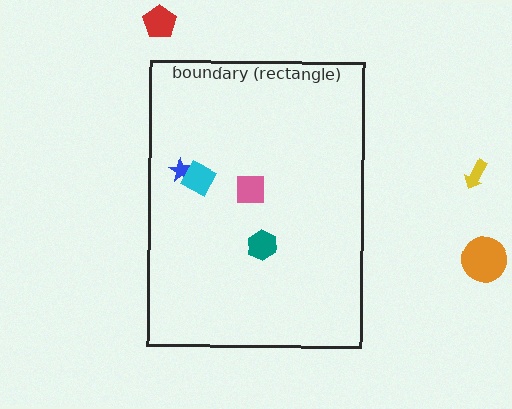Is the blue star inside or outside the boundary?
Inside.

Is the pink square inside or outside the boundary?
Inside.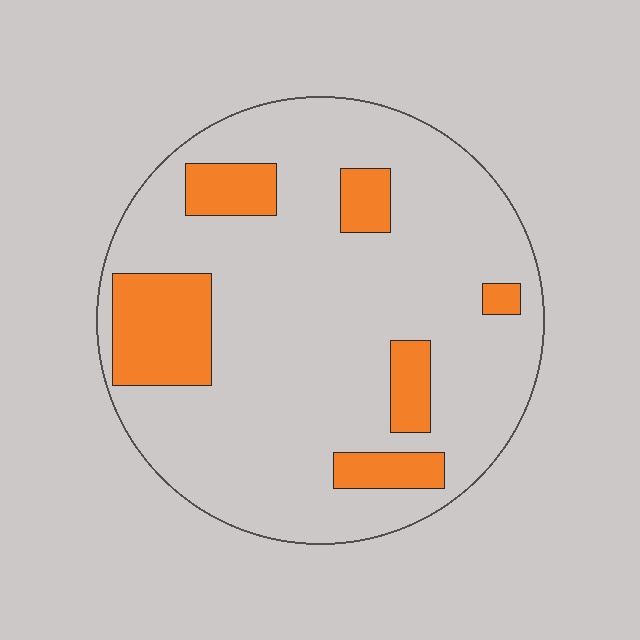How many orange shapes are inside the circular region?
6.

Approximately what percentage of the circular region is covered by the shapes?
Approximately 20%.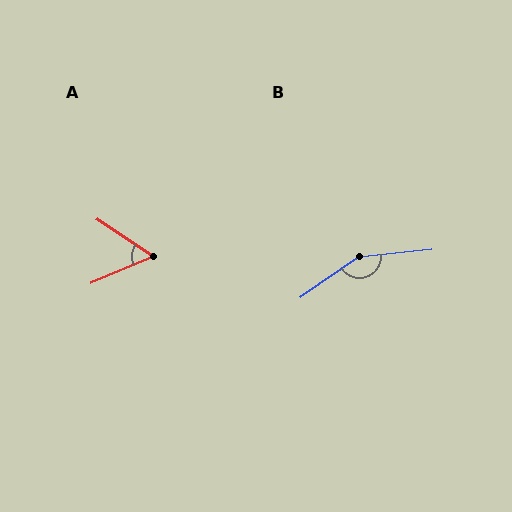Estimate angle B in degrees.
Approximately 151 degrees.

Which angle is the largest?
B, at approximately 151 degrees.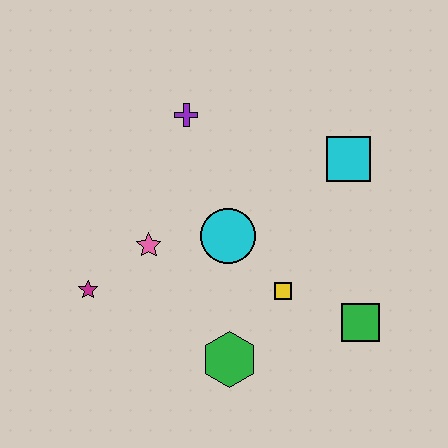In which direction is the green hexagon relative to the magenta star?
The green hexagon is to the right of the magenta star.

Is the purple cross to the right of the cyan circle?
No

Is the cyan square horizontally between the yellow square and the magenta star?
No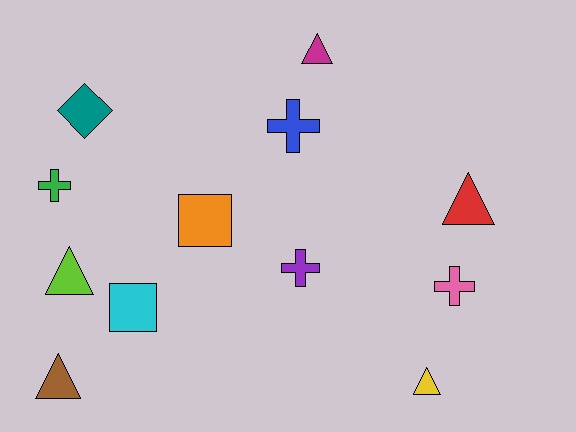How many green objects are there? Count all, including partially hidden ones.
There is 1 green object.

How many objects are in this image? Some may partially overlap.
There are 12 objects.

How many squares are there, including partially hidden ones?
There are 2 squares.